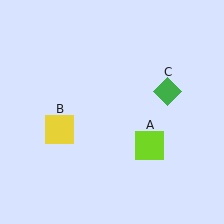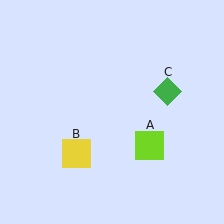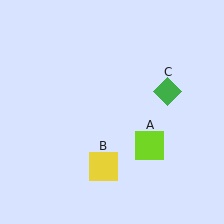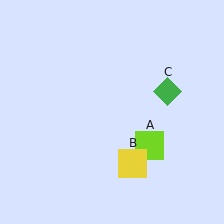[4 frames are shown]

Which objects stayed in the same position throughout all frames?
Lime square (object A) and green diamond (object C) remained stationary.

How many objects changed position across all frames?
1 object changed position: yellow square (object B).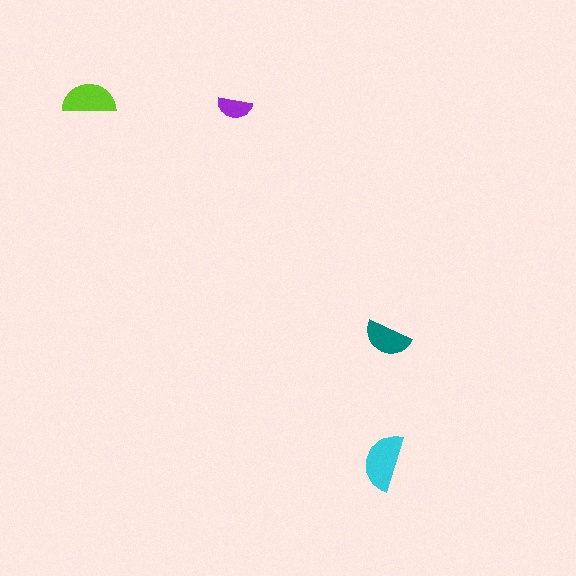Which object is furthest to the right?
The teal semicircle is rightmost.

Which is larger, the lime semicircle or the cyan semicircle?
The cyan one.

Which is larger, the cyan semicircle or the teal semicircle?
The cyan one.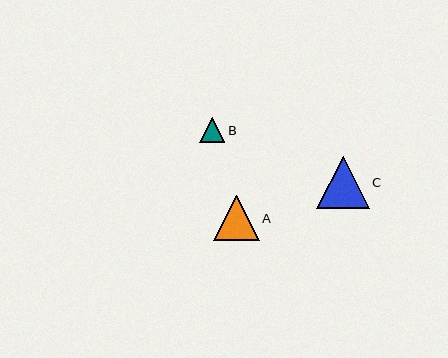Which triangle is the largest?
Triangle C is the largest with a size of approximately 53 pixels.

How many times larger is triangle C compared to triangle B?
Triangle C is approximately 2.1 times the size of triangle B.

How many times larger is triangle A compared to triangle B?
Triangle A is approximately 1.8 times the size of triangle B.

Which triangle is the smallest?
Triangle B is the smallest with a size of approximately 25 pixels.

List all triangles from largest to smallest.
From largest to smallest: C, A, B.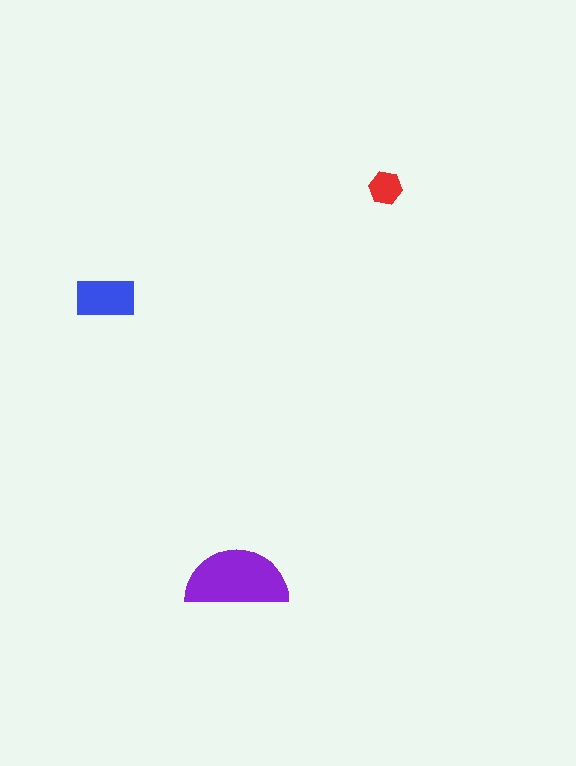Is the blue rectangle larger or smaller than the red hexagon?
Larger.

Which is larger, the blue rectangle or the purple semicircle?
The purple semicircle.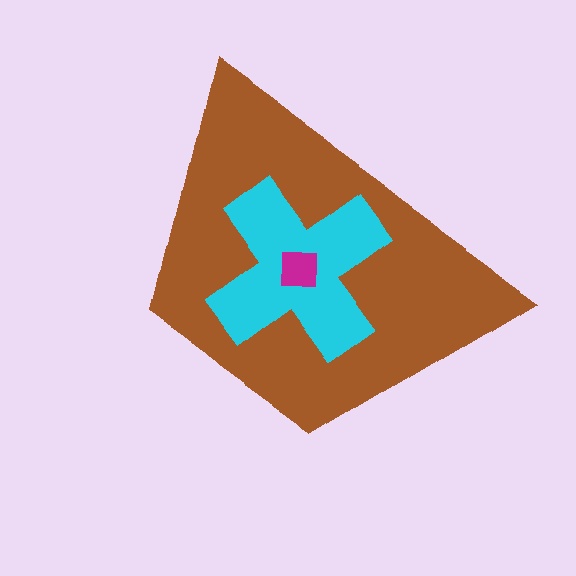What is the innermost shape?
The magenta square.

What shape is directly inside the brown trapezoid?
The cyan cross.